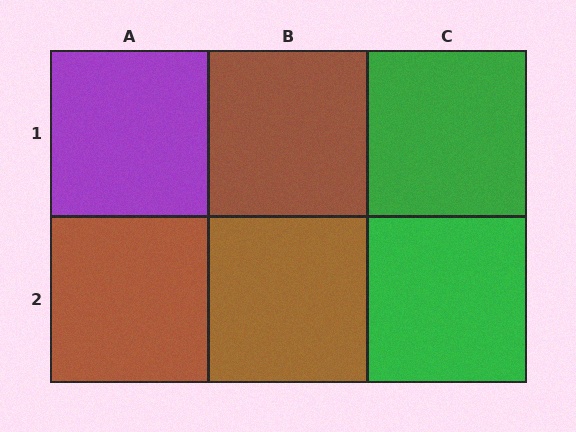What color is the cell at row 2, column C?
Green.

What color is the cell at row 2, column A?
Brown.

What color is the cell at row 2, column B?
Brown.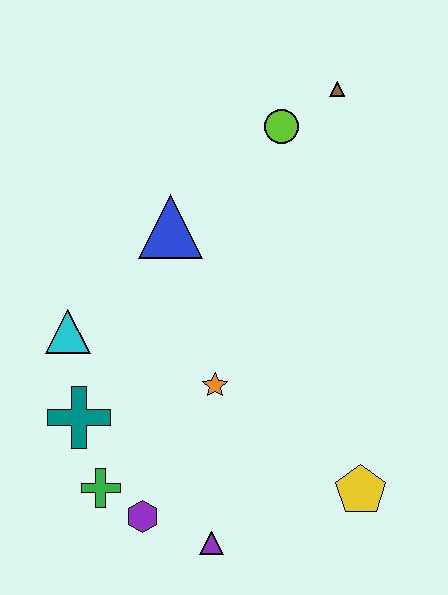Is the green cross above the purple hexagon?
Yes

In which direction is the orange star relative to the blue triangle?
The orange star is below the blue triangle.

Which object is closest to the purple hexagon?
The green cross is closest to the purple hexagon.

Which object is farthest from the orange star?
The brown triangle is farthest from the orange star.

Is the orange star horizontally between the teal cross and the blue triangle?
No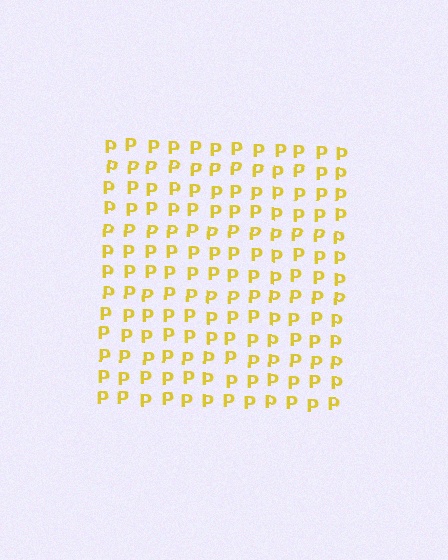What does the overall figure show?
The overall figure shows a square.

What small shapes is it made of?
It is made of small letter P's.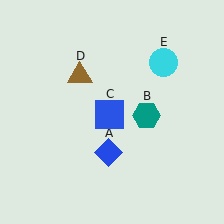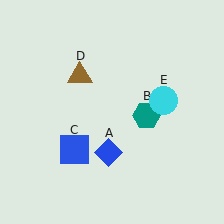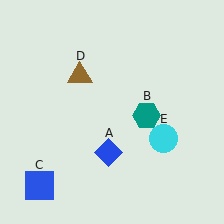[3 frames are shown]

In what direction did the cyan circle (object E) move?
The cyan circle (object E) moved down.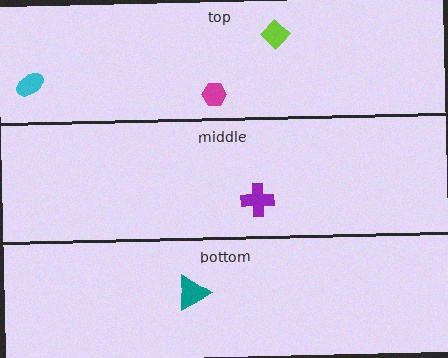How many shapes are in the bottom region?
1.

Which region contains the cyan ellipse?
The top region.